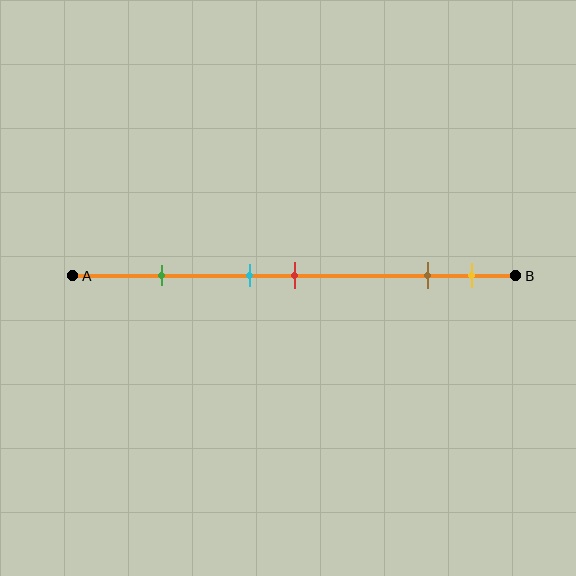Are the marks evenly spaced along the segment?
No, the marks are not evenly spaced.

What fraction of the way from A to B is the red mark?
The red mark is approximately 50% (0.5) of the way from A to B.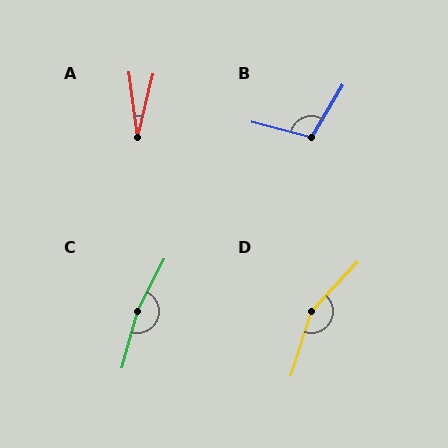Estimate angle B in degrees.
Approximately 106 degrees.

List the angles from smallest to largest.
A (22°), B (106°), D (154°), C (169°).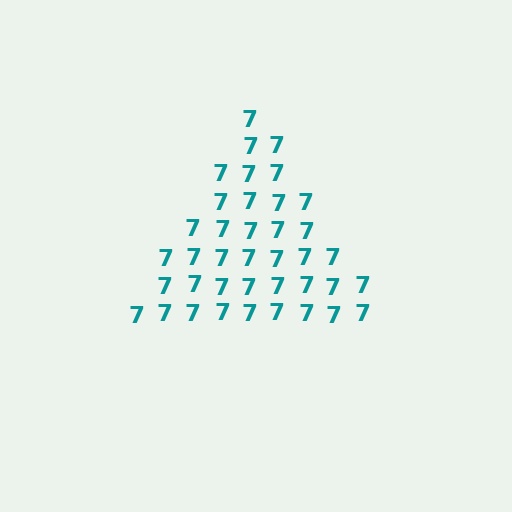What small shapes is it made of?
It is made of small digit 7's.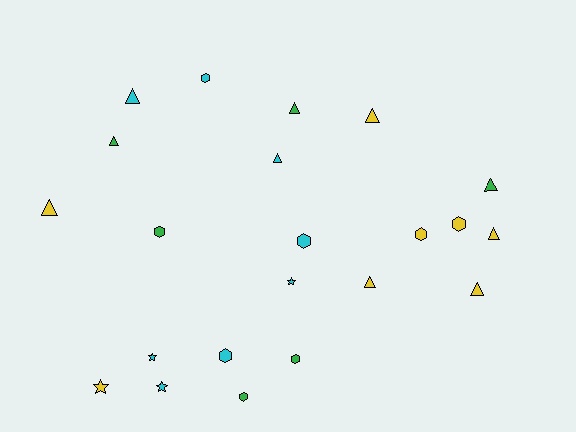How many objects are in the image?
There are 22 objects.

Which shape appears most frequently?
Triangle, with 10 objects.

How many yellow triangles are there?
There are 5 yellow triangles.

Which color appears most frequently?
Yellow, with 8 objects.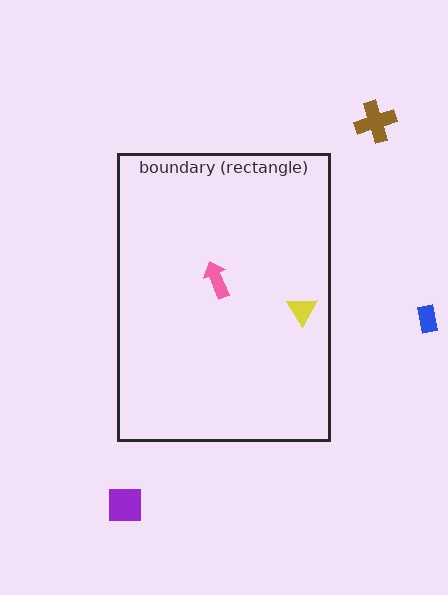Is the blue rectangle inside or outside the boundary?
Outside.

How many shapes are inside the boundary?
2 inside, 3 outside.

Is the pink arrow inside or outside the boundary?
Inside.